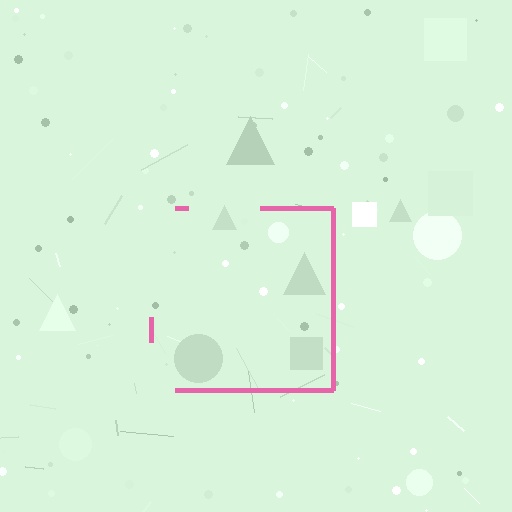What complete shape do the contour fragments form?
The contour fragments form a square.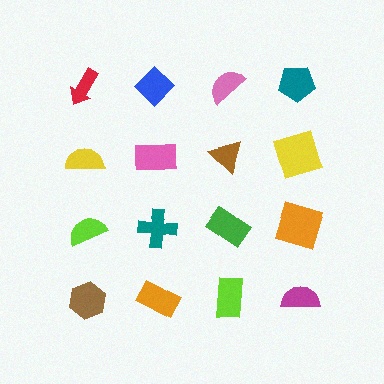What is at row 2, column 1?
A yellow semicircle.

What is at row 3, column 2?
A teal cross.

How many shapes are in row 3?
4 shapes.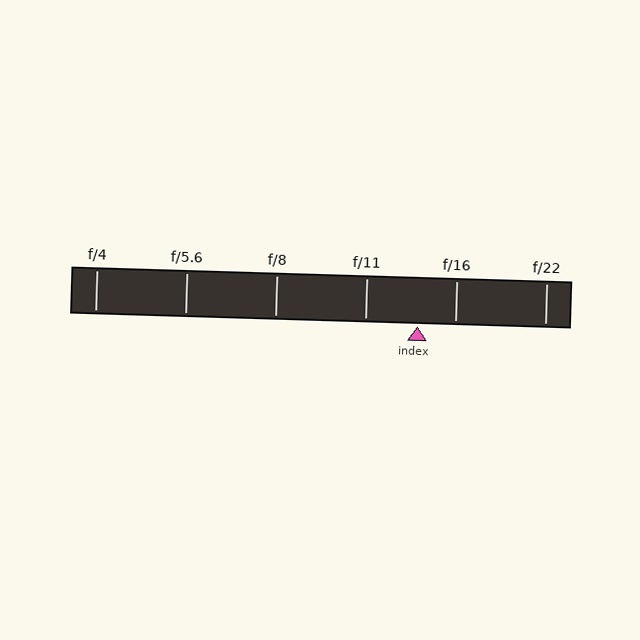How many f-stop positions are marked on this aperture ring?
There are 6 f-stop positions marked.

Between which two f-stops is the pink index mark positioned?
The index mark is between f/11 and f/16.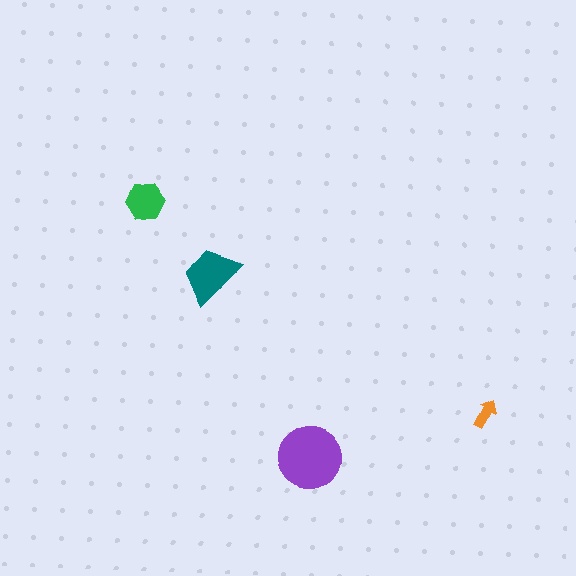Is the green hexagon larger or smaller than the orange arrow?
Larger.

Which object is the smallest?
The orange arrow.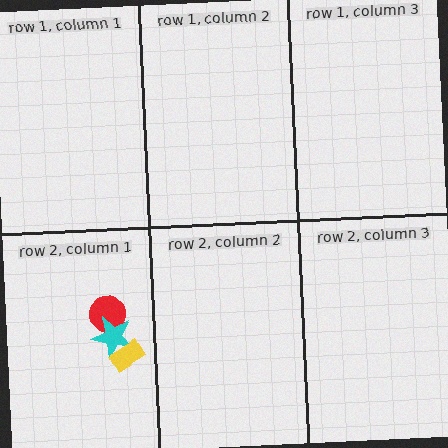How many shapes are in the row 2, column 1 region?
3.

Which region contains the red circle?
The row 2, column 1 region.